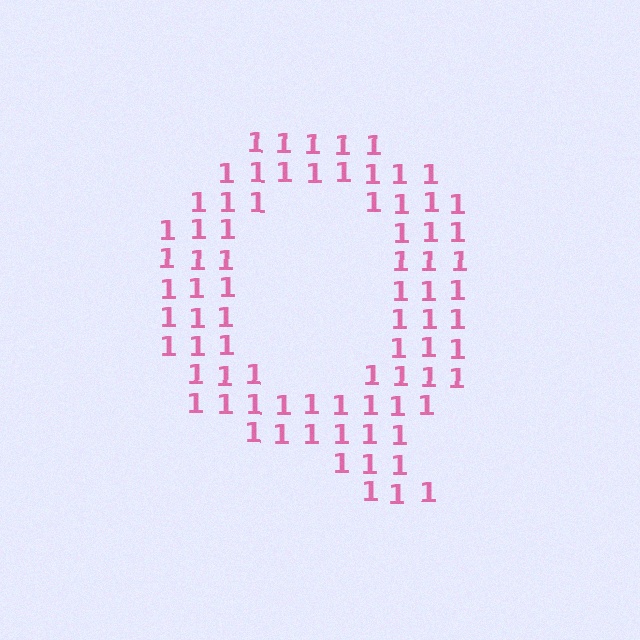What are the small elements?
The small elements are digit 1's.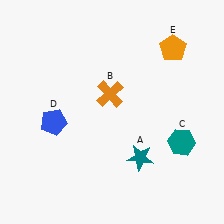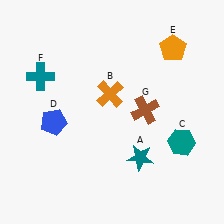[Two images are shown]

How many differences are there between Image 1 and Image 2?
There are 2 differences between the two images.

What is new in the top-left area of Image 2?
A teal cross (F) was added in the top-left area of Image 2.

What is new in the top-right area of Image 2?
A brown cross (G) was added in the top-right area of Image 2.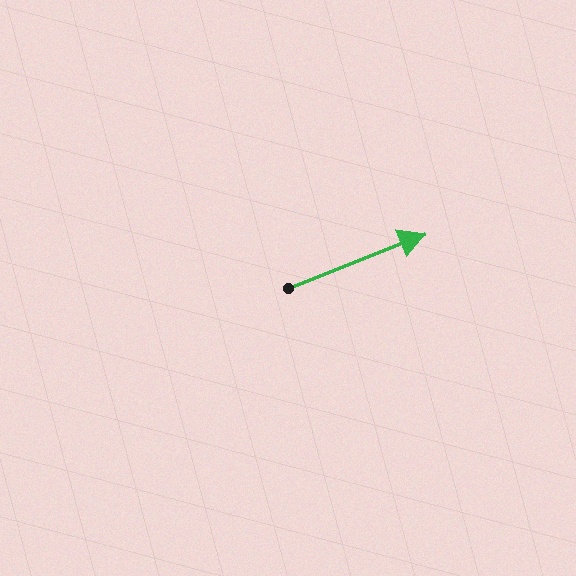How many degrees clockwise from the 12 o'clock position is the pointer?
Approximately 68 degrees.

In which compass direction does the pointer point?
East.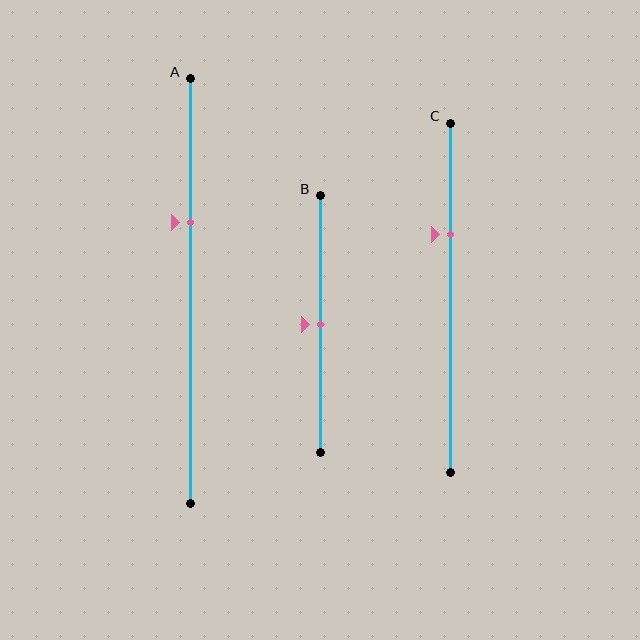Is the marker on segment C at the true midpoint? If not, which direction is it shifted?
No, the marker on segment C is shifted upward by about 18% of the segment length.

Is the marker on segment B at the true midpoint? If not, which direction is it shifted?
Yes, the marker on segment B is at the true midpoint.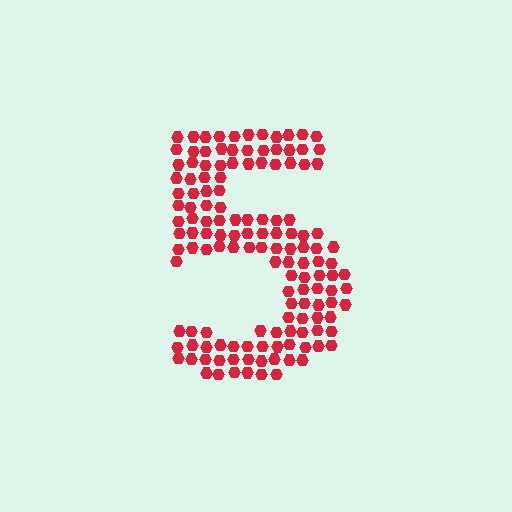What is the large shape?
The large shape is the digit 5.